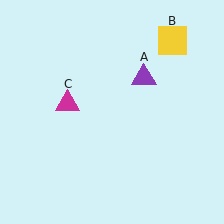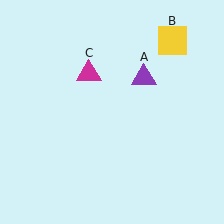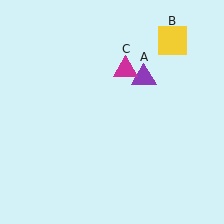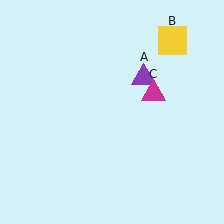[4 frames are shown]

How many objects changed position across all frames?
1 object changed position: magenta triangle (object C).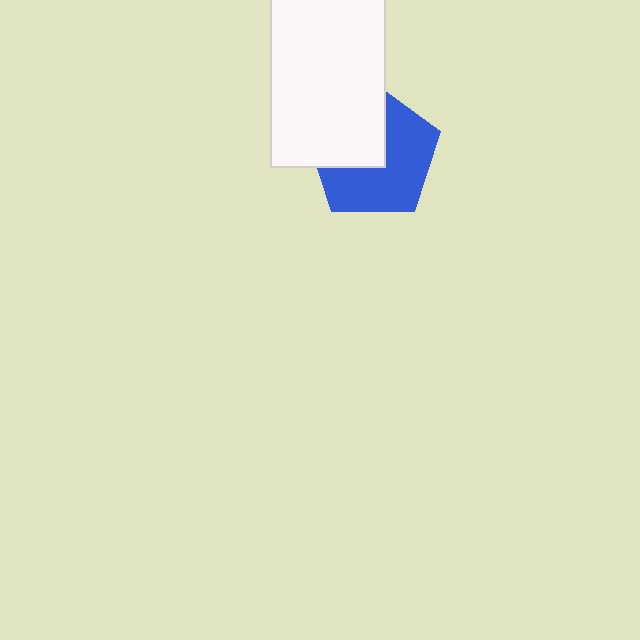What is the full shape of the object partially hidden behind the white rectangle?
The partially hidden object is a blue pentagon.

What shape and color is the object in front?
The object in front is a white rectangle.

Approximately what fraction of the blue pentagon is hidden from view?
Roughly 40% of the blue pentagon is hidden behind the white rectangle.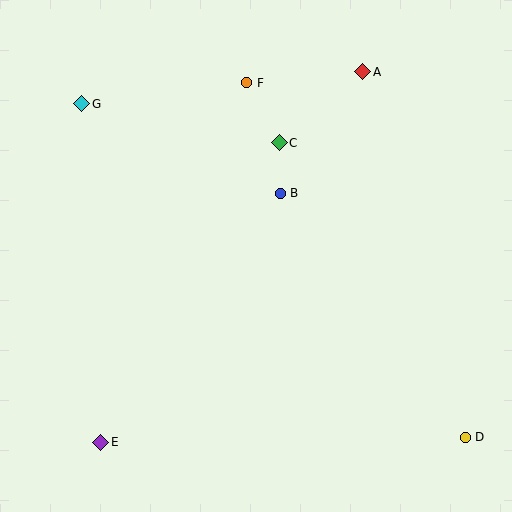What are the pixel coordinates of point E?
Point E is at (101, 442).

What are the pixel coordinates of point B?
Point B is at (280, 193).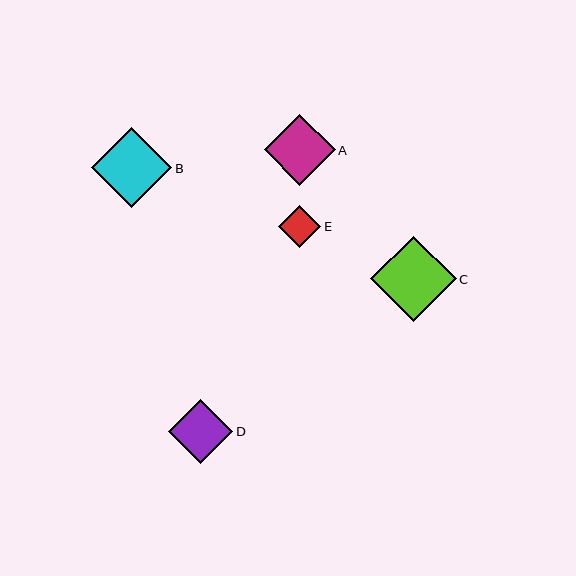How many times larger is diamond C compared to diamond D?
Diamond C is approximately 1.3 times the size of diamond D.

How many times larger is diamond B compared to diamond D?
Diamond B is approximately 1.3 times the size of diamond D.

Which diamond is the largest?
Diamond C is the largest with a size of approximately 86 pixels.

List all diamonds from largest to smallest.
From largest to smallest: C, B, A, D, E.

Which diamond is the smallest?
Diamond E is the smallest with a size of approximately 42 pixels.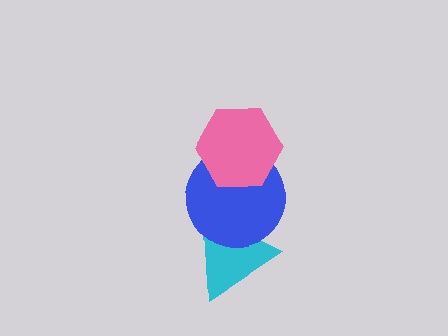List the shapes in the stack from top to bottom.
From top to bottom: the pink hexagon, the blue circle, the cyan triangle.